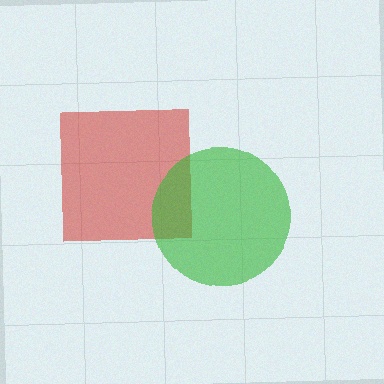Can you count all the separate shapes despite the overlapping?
Yes, there are 2 separate shapes.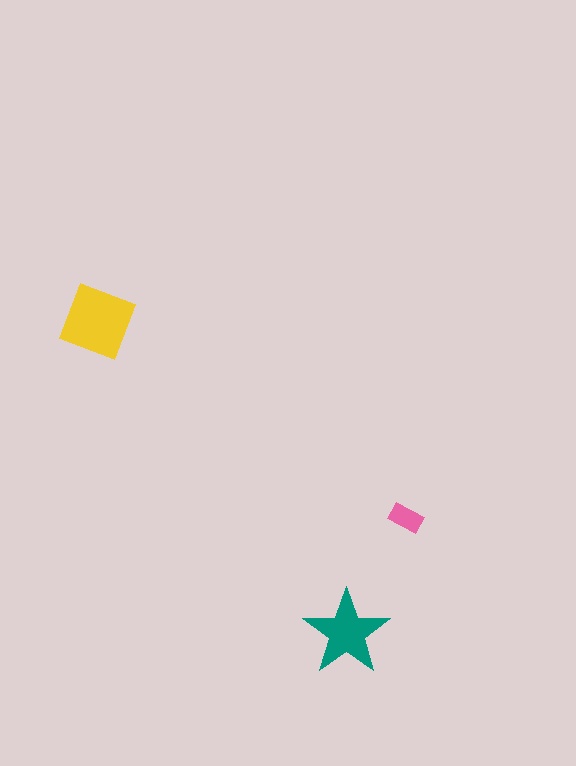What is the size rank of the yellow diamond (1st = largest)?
1st.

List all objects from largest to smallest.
The yellow diamond, the teal star, the pink rectangle.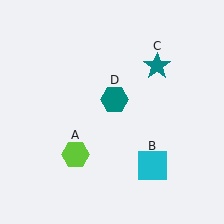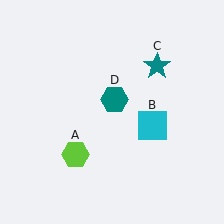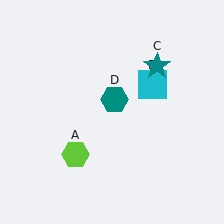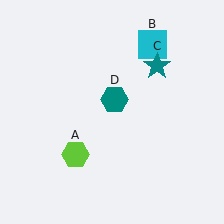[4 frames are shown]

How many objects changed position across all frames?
1 object changed position: cyan square (object B).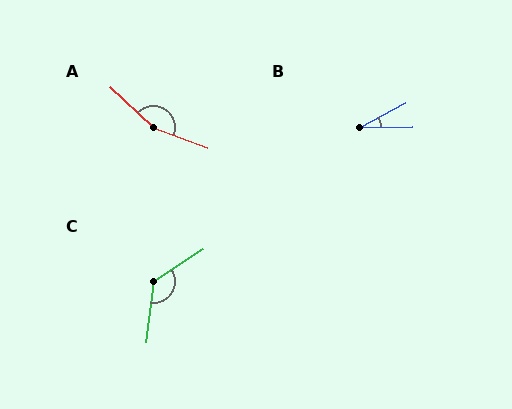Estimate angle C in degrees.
Approximately 130 degrees.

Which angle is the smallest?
B, at approximately 27 degrees.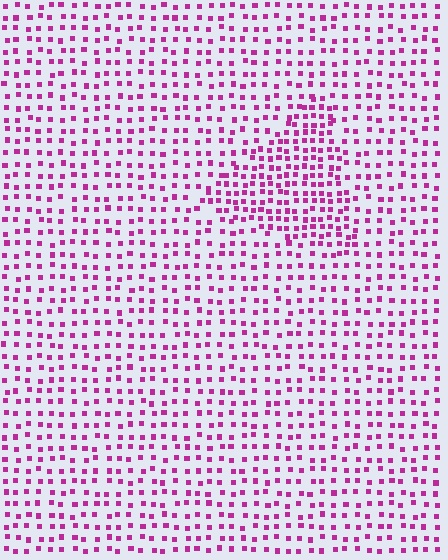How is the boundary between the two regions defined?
The boundary is defined by a change in element density (approximately 1.7x ratio). All elements are the same color, size, and shape.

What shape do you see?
I see a triangle.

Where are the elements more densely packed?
The elements are more densely packed inside the triangle boundary.